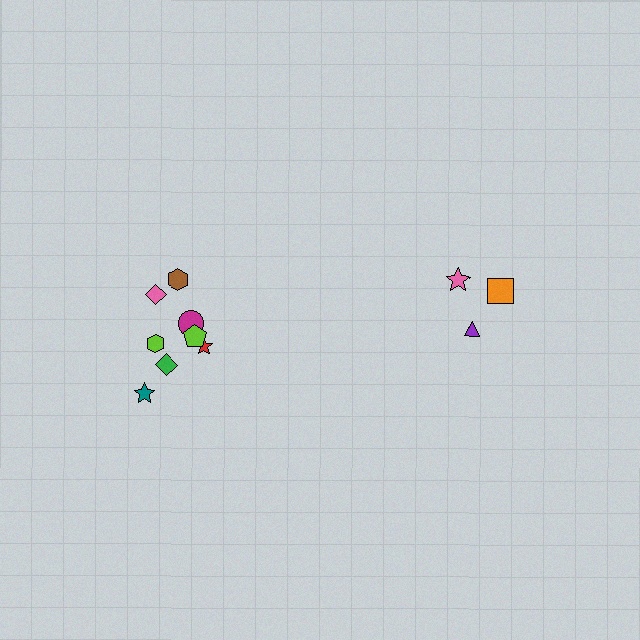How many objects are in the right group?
There are 3 objects.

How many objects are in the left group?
There are 8 objects.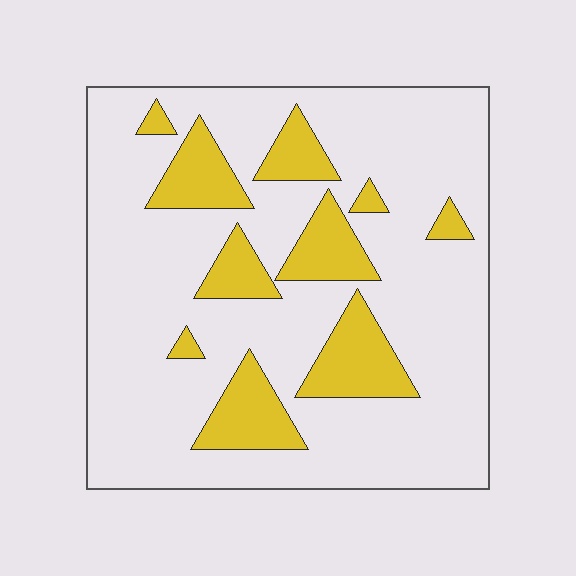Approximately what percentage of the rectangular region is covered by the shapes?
Approximately 20%.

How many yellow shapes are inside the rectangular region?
10.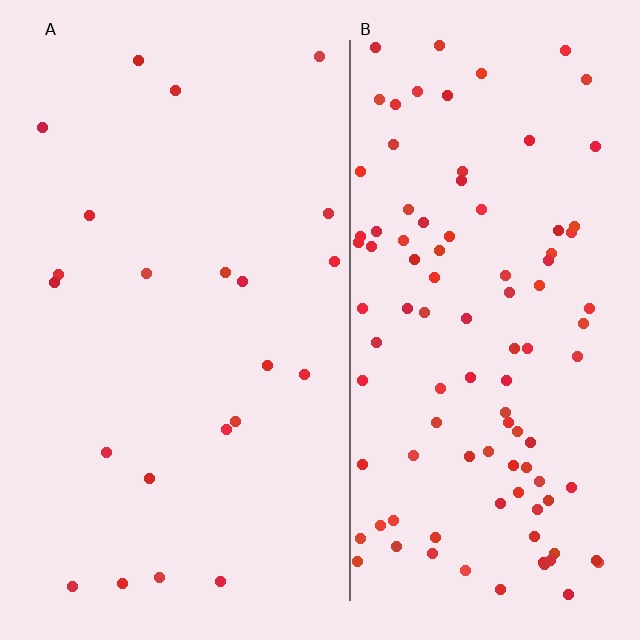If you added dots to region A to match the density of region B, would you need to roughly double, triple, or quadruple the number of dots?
Approximately quadruple.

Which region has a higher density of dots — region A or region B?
B (the right).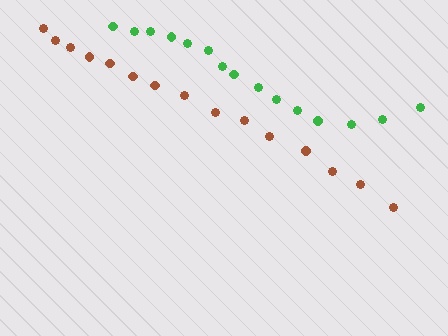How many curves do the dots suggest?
There are 2 distinct paths.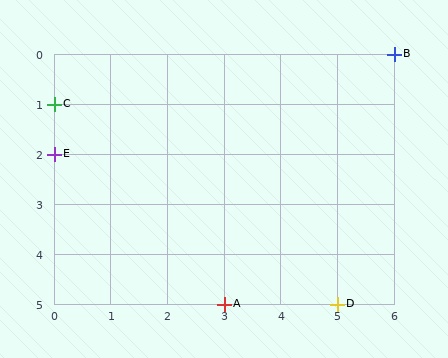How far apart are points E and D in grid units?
Points E and D are 5 columns and 3 rows apart (about 5.8 grid units diagonally).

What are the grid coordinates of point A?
Point A is at grid coordinates (3, 5).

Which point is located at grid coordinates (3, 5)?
Point A is at (3, 5).